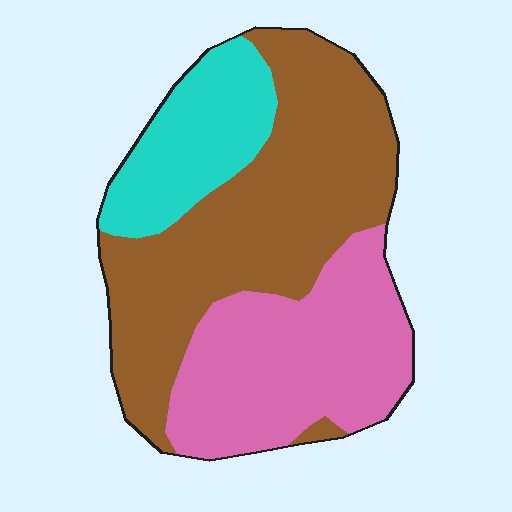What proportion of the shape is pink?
Pink covers around 35% of the shape.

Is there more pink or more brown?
Brown.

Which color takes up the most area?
Brown, at roughly 50%.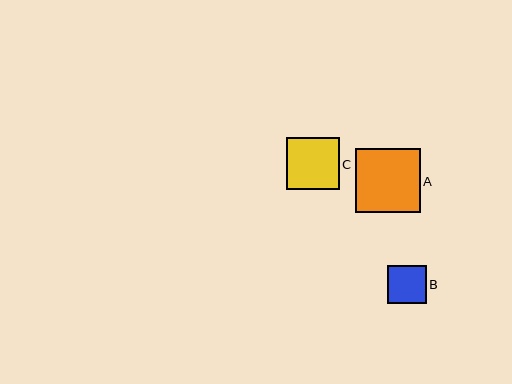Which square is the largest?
Square A is the largest with a size of approximately 64 pixels.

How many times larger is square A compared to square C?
Square A is approximately 1.2 times the size of square C.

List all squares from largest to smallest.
From largest to smallest: A, C, B.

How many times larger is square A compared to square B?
Square A is approximately 1.7 times the size of square B.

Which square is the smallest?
Square B is the smallest with a size of approximately 39 pixels.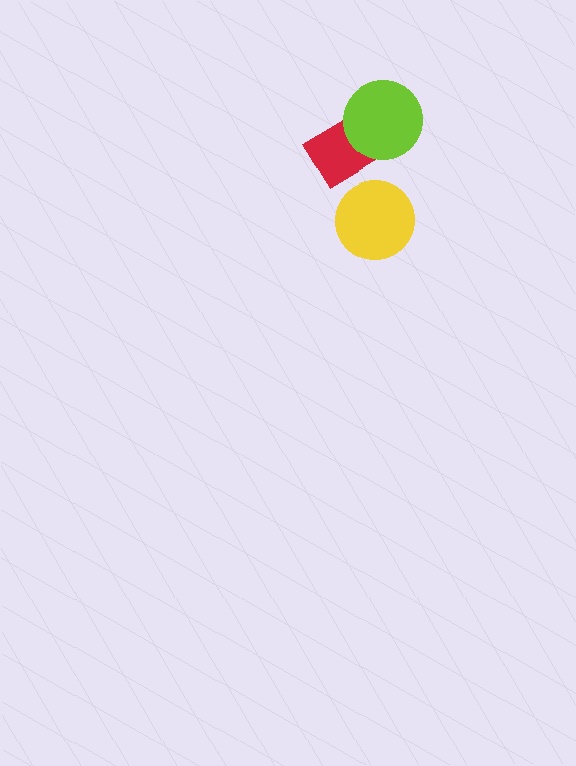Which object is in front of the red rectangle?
The lime circle is in front of the red rectangle.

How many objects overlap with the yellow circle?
0 objects overlap with the yellow circle.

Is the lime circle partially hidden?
No, no other shape covers it.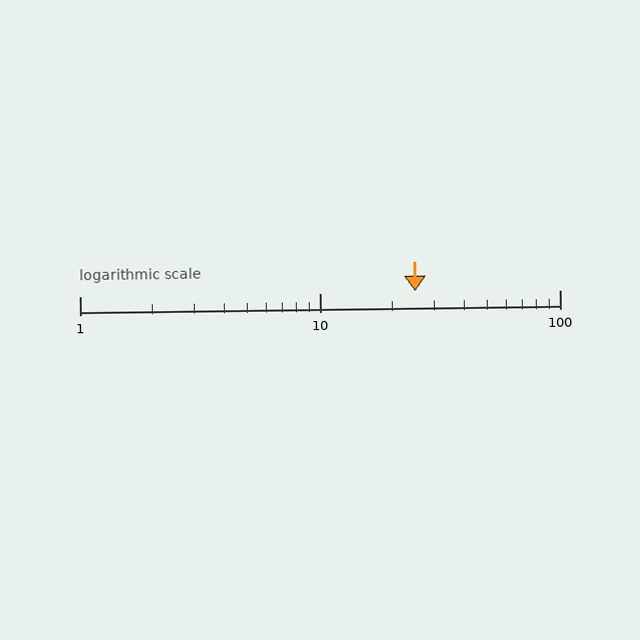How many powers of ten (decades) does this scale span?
The scale spans 2 decades, from 1 to 100.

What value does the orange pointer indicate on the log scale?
The pointer indicates approximately 25.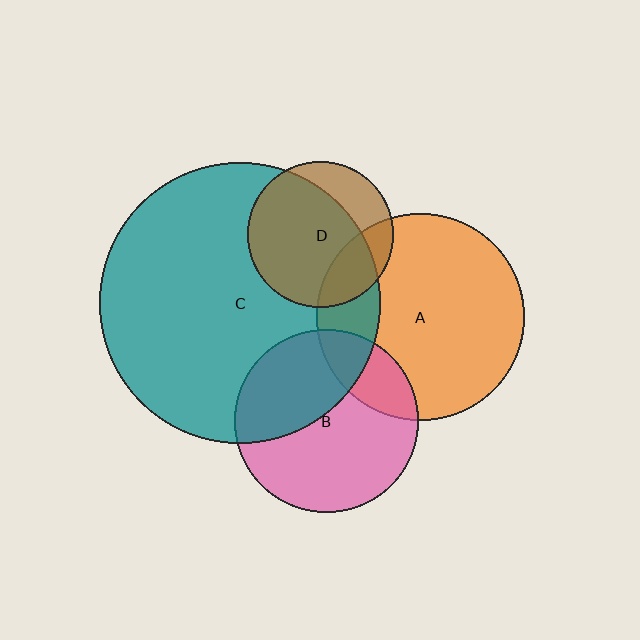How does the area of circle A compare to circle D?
Approximately 2.0 times.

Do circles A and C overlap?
Yes.